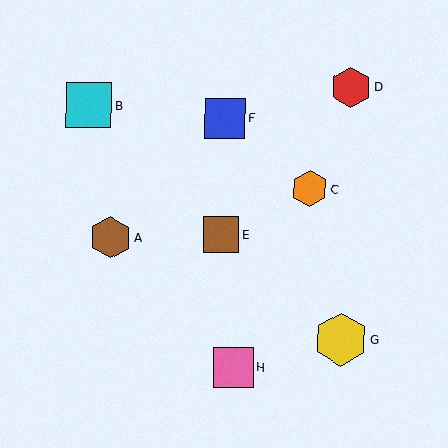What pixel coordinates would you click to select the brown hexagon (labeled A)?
Click at (110, 238) to select the brown hexagon A.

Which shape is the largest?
The yellow hexagon (labeled G) is the largest.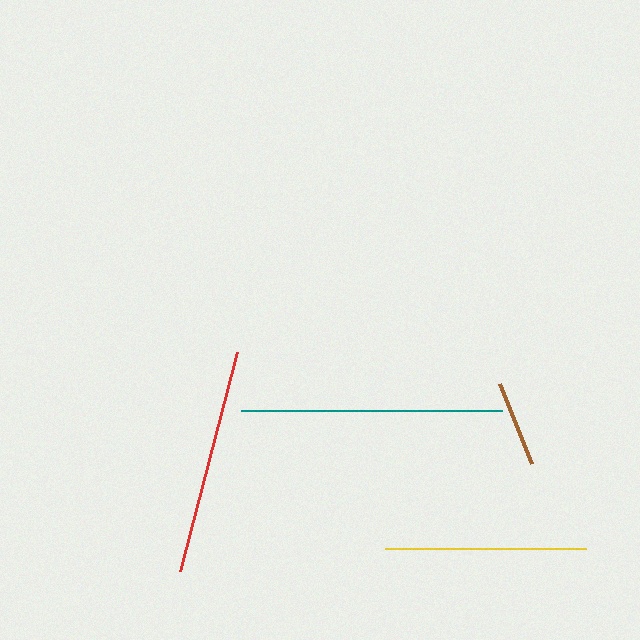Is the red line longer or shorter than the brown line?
The red line is longer than the brown line.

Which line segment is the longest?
The teal line is the longest at approximately 261 pixels.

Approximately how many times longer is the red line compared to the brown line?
The red line is approximately 2.6 times the length of the brown line.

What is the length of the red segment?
The red segment is approximately 226 pixels long.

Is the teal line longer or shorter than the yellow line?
The teal line is longer than the yellow line.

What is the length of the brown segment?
The brown segment is approximately 86 pixels long.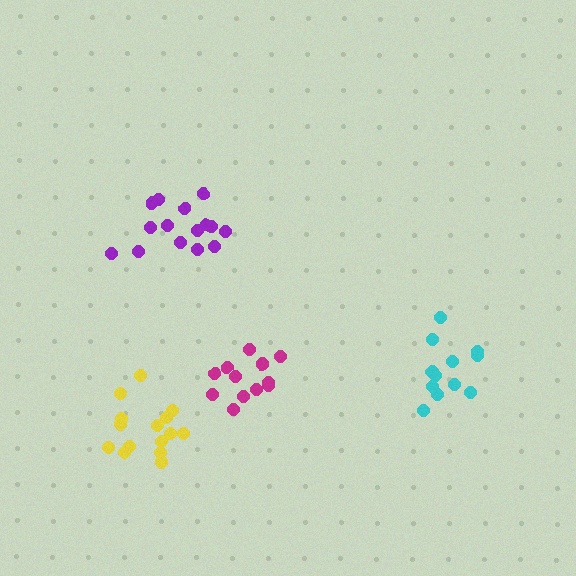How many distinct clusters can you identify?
There are 4 distinct clusters.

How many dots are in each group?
Group 1: 12 dots, Group 2: 15 dots, Group 3: 15 dots, Group 4: 12 dots (54 total).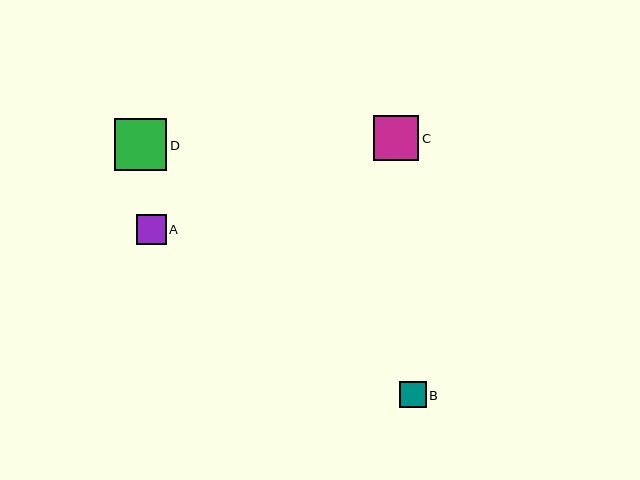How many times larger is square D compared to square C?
Square D is approximately 1.1 times the size of square C.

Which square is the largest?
Square D is the largest with a size of approximately 52 pixels.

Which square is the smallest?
Square B is the smallest with a size of approximately 26 pixels.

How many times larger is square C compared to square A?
Square C is approximately 1.6 times the size of square A.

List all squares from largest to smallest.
From largest to smallest: D, C, A, B.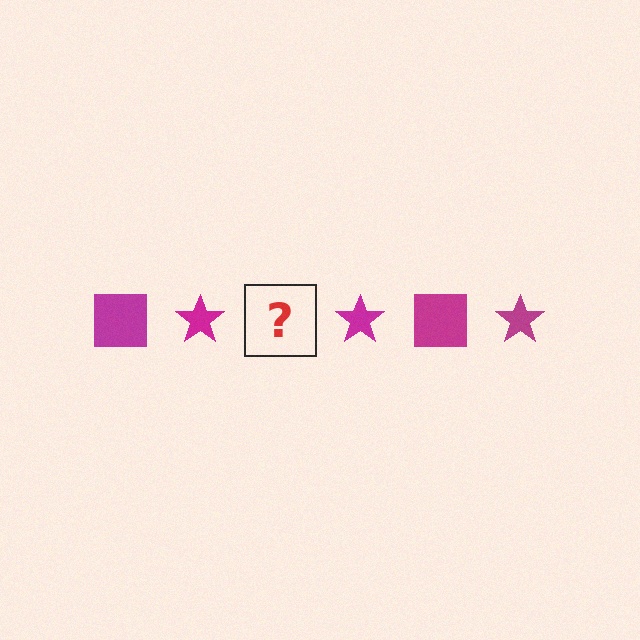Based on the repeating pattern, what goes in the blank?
The blank should be a magenta square.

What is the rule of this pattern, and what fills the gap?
The rule is that the pattern cycles through square, star shapes in magenta. The gap should be filled with a magenta square.